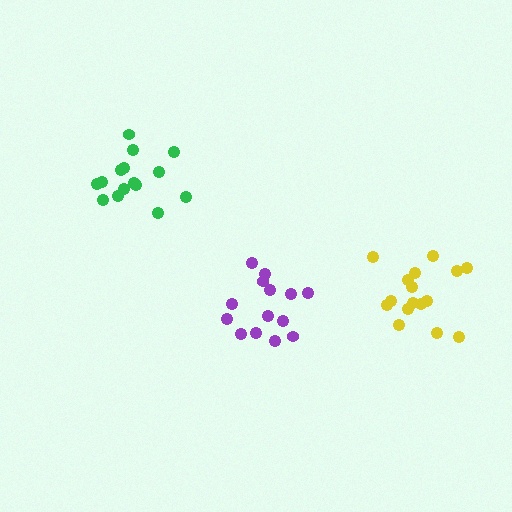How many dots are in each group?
Group 1: 14 dots, Group 2: 16 dots, Group 3: 15 dots (45 total).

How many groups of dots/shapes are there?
There are 3 groups.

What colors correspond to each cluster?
The clusters are colored: purple, yellow, green.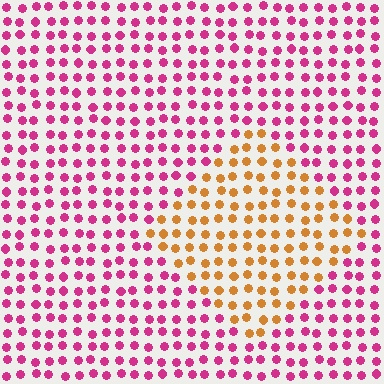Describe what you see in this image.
The image is filled with small magenta elements in a uniform arrangement. A diamond-shaped region is visible where the elements are tinted to a slightly different hue, forming a subtle color boundary.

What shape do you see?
I see a diamond.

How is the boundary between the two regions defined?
The boundary is defined purely by a slight shift in hue (about 65 degrees). Spacing, size, and orientation are identical on both sides.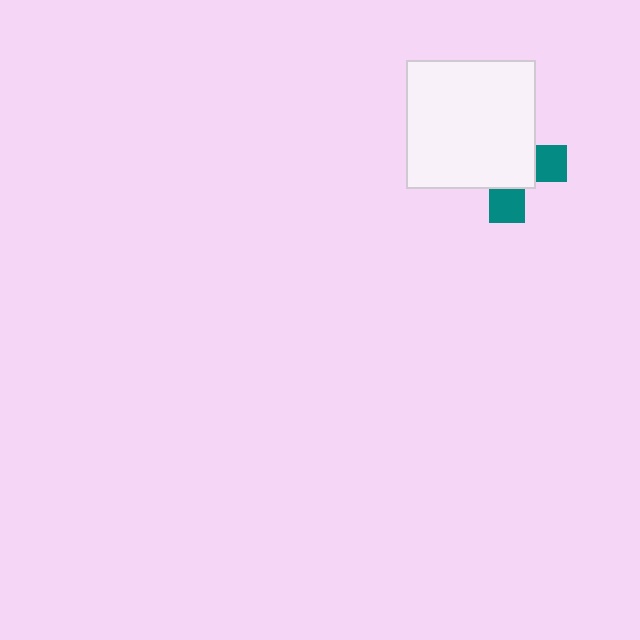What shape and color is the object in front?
The object in front is a white square.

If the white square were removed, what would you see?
You would see the complete teal cross.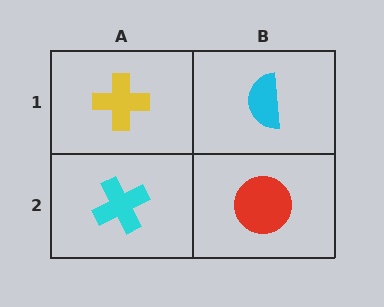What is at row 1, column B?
A cyan semicircle.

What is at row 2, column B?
A red circle.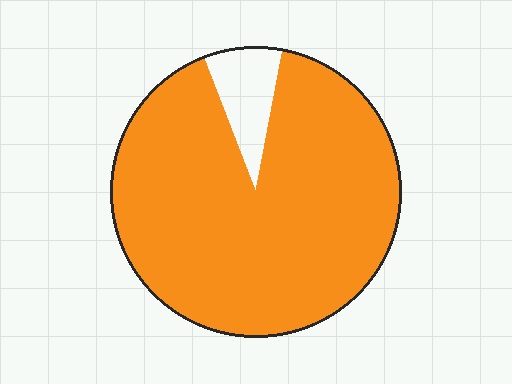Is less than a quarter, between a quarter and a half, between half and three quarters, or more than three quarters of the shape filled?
More than three quarters.